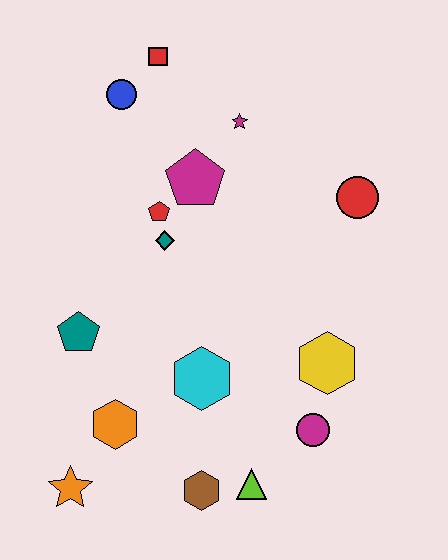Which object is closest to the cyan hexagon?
The orange hexagon is closest to the cyan hexagon.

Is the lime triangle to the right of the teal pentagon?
Yes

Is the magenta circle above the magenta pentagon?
No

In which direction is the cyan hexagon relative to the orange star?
The cyan hexagon is to the right of the orange star.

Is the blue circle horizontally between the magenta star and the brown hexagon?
No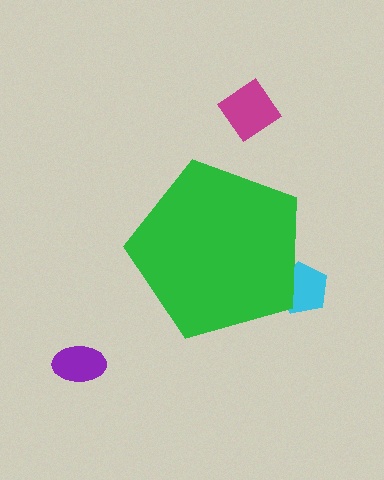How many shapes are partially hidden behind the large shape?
1 shape is partially hidden.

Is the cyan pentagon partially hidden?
Yes, the cyan pentagon is partially hidden behind the green pentagon.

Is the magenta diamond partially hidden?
No, the magenta diamond is fully visible.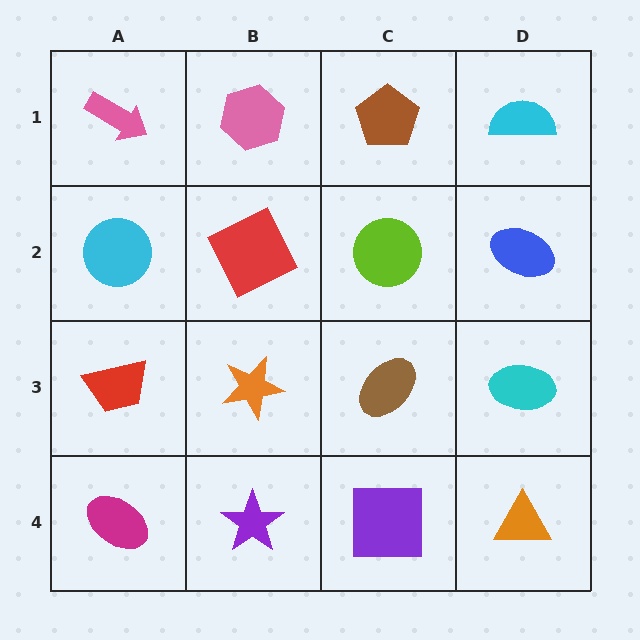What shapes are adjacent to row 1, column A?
A cyan circle (row 2, column A), a pink hexagon (row 1, column B).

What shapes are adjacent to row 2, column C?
A brown pentagon (row 1, column C), a brown ellipse (row 3, column C), a red square (row 2, column B), a blue ellipse (row 2, column D).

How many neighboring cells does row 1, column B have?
3.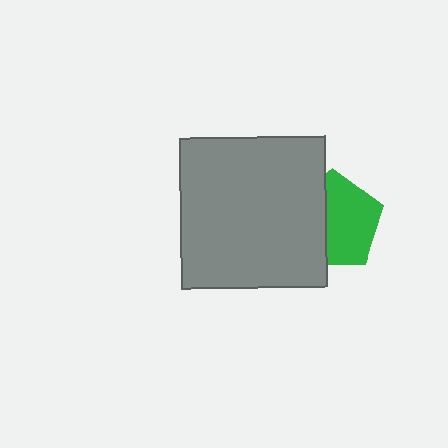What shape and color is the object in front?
The object in front is a gray rectangle.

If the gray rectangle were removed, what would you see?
You would see the complete green pentagon.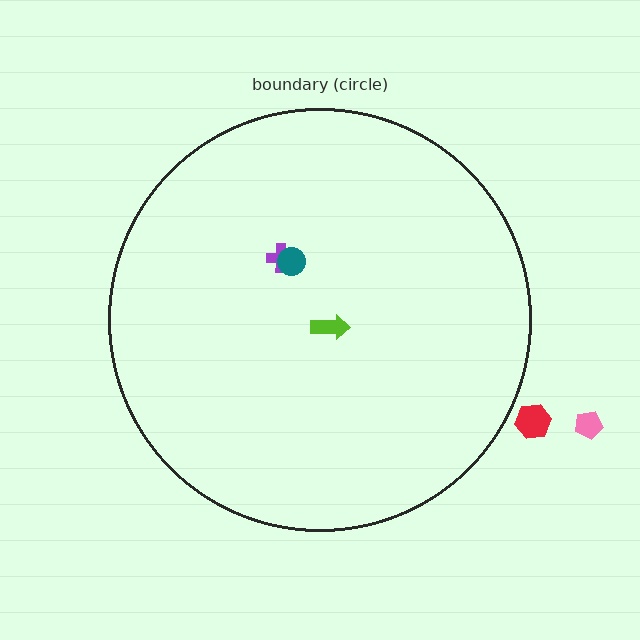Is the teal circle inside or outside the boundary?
Inside.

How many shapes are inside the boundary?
3 inside, 2 outside.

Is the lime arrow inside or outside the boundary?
Inside.